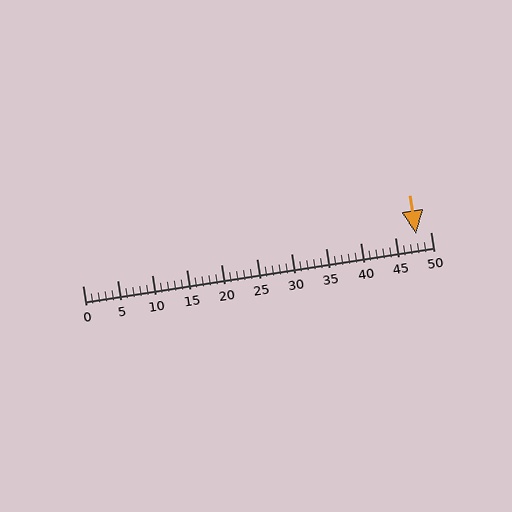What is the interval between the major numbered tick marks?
The major tick marks are spaced 5 units apart.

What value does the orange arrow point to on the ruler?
The orange arrow points to approximately 48.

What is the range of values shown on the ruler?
The ruler shows values from 0 to 50.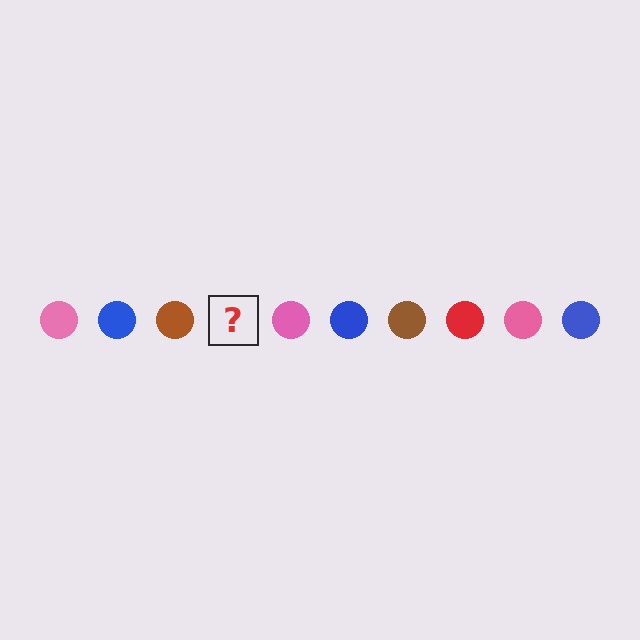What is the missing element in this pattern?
The missing element is a red circle.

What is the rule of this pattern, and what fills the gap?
The rule is that the pattern cycles through pink, blue, brown, red circles. The gap should be filled with a red circle.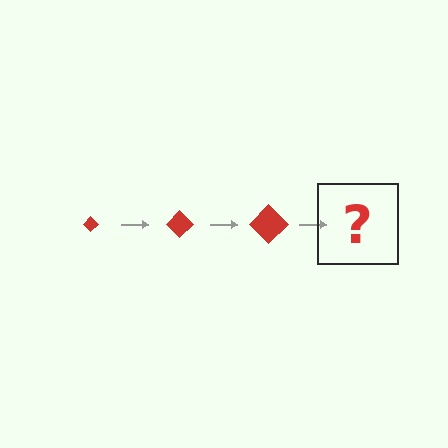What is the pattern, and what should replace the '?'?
The pattern is that the diamond gets progressively larger each step. The '?' should be a red diamond, larger than the previous one.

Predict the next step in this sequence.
The next step is a red diamond, larger than the previous one.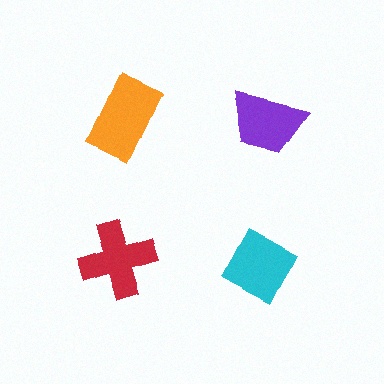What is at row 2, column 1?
A red cross.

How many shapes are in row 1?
2 shapes.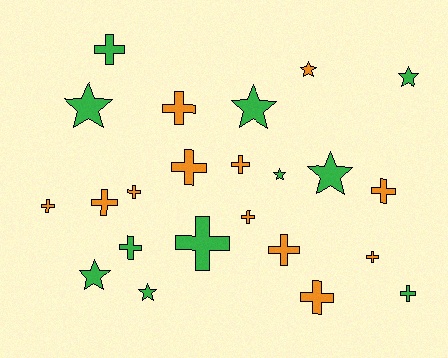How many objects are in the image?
There are 23 objects.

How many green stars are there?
There are 7 green stars.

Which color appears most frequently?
Orange, with 12 objects.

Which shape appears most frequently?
Cross, with 15 objects.